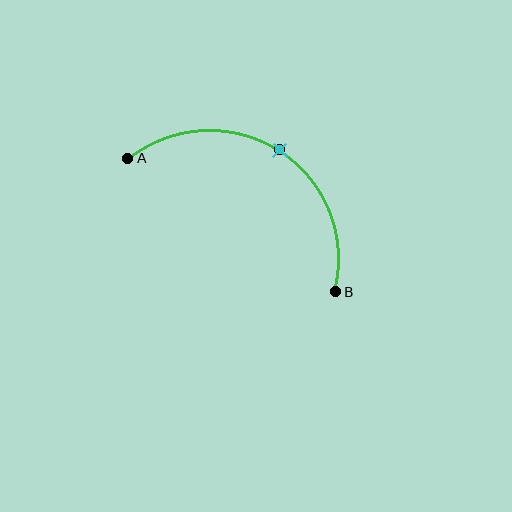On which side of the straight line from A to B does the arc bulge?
The arc bulges above the straight line connecting A and B.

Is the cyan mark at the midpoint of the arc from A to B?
Yes. The cyan mark lies on the arc at equal arc-length from both A and B — it is the arc midpoint.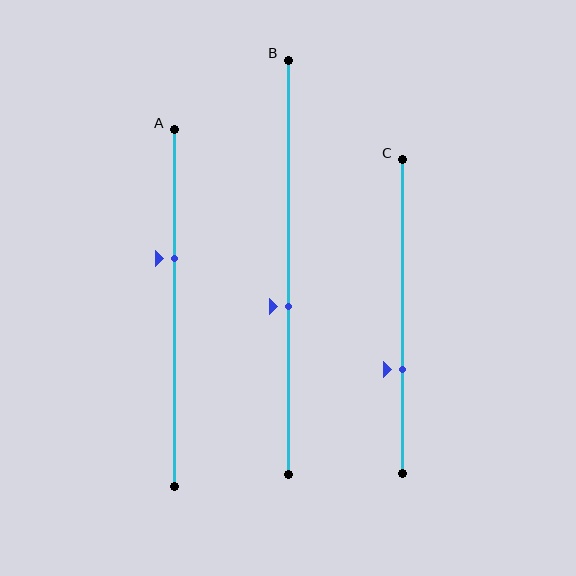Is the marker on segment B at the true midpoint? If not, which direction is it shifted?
No, the marker on segment B is shifted downward by about 9% of the segment length.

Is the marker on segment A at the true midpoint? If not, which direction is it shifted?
No, the marker on segment A is shifted upward by about 14% of the segment length.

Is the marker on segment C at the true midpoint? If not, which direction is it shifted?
No, the marker on segment C is shifted downward by about 17% of the segment length.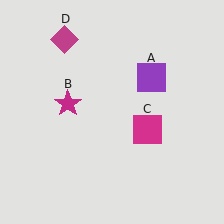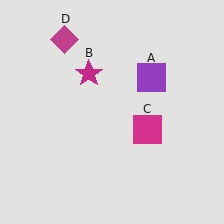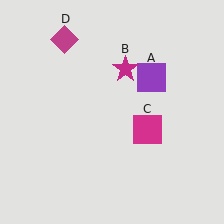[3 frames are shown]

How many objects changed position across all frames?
1 object changed position: magenta star (object B).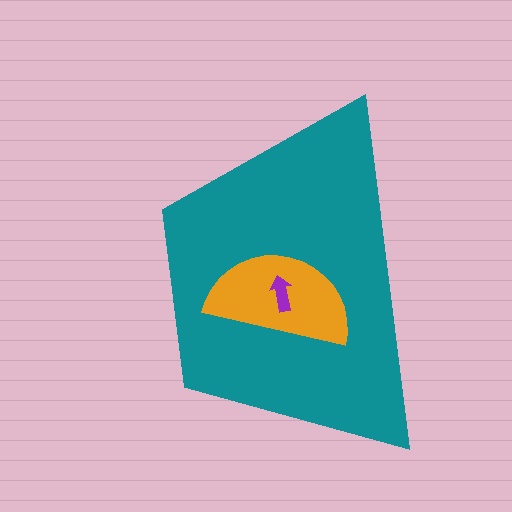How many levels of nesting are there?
3.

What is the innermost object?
The purple arrow.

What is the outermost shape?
The teal trapezoid.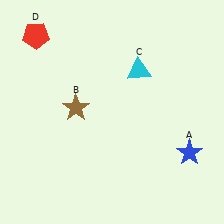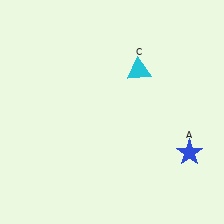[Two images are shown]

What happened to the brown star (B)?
The brown star (B) was removed in Image 2. It was in the top-left area of Image 1.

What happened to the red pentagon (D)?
The red pentagon (D) was removed in Image 2. It was in the top-left area of Image 1.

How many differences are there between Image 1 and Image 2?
There are 2 differences between the two images.